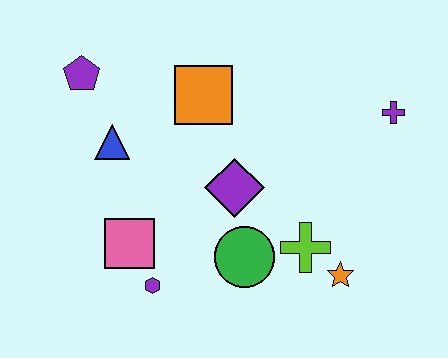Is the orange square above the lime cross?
Yes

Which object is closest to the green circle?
The lime cross is closest to the green circle.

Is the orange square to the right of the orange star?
No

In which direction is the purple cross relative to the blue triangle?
The purple cross is to the right of the blue triangle.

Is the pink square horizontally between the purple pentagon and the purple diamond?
Yes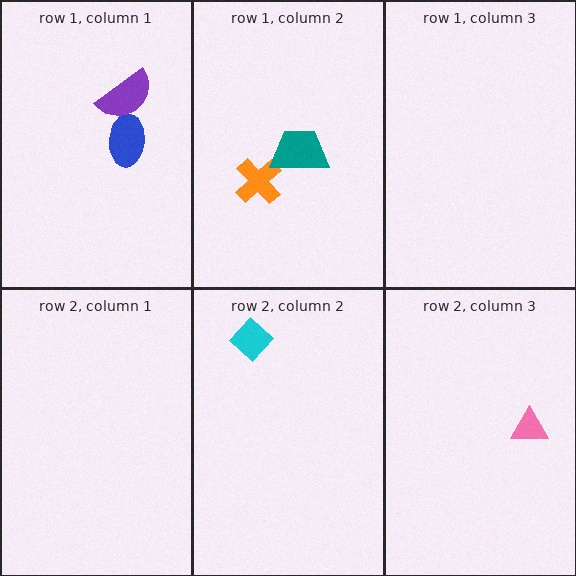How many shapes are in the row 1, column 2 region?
2.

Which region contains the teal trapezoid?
The row 1, column 2 region.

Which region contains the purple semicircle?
The row 1, column 1 region.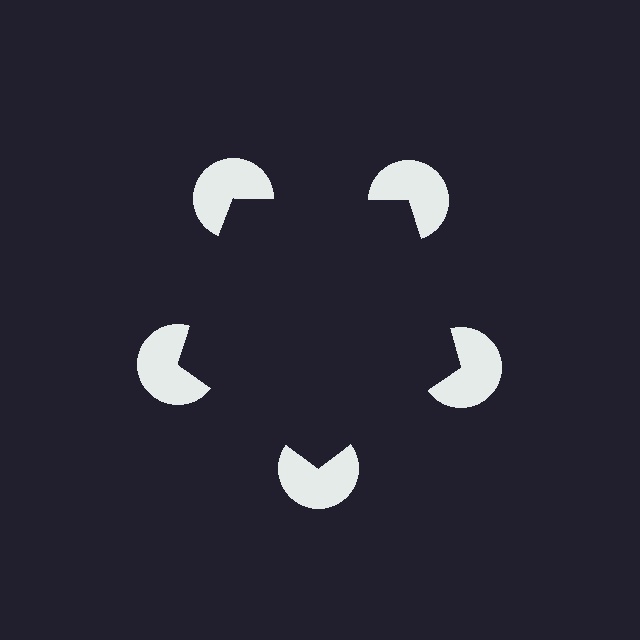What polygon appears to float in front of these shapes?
An illusory pentagon — its edges are inferred from the aligned wedge cuts in the pac-man discs, not physically drawn.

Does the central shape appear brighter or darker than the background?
It typically appears slightly darker than the background, even though no actual brightness change is drawn.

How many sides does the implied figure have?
5 sides.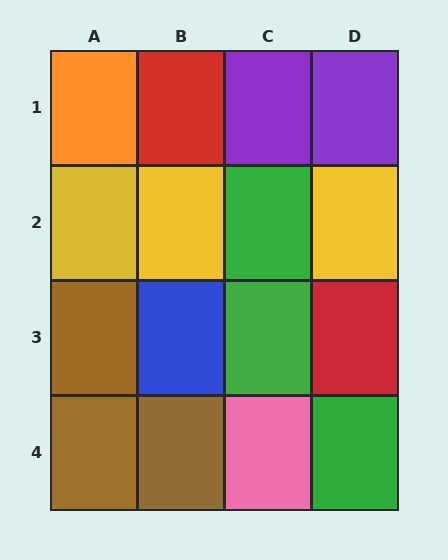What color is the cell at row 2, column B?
Yellow.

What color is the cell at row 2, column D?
Yellow.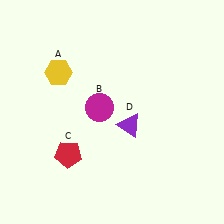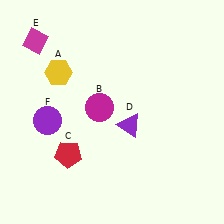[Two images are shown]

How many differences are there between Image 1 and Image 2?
There are 2 differences between the two images.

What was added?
A magenta diamond (E), a purple circle (F) were added in Image 2.